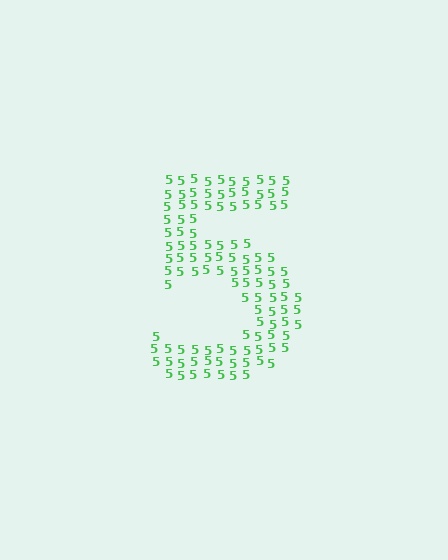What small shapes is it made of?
It is made of small digit 5's.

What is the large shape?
The large shape is the digit 5.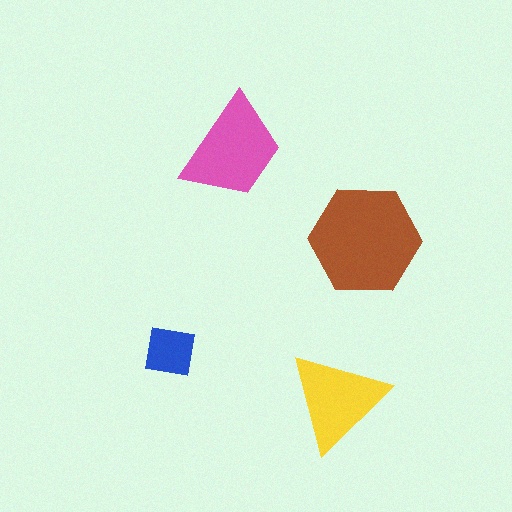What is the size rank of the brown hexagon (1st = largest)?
1st.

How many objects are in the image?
There are 4 objects in the image.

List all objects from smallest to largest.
The blue square, the yellow triangle, the pink trapezoid, the brown hexagon.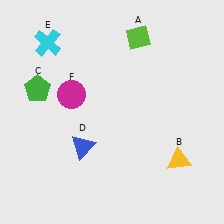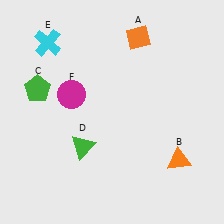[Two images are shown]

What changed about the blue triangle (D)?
In Image 1, D is blue. In Image 2, it changed to green.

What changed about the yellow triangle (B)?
In Image 1, B is yellow. In Image 2, it changed to orange.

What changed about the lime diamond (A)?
In Image 1, A is lime. In Image 2, it changed to orange.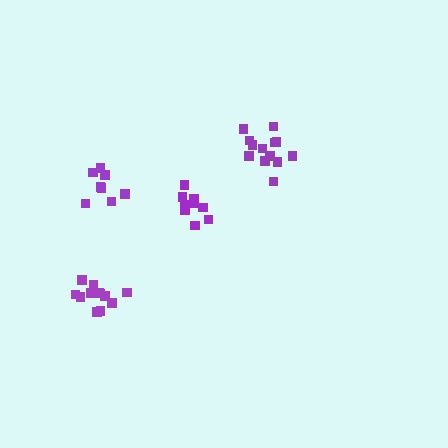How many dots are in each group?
Group 1: 9 dots, Group 2: 8 dots, Group 3: 13 dots, Group 4: 12 dots (42 total).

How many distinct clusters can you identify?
There are 4 distinct clusters.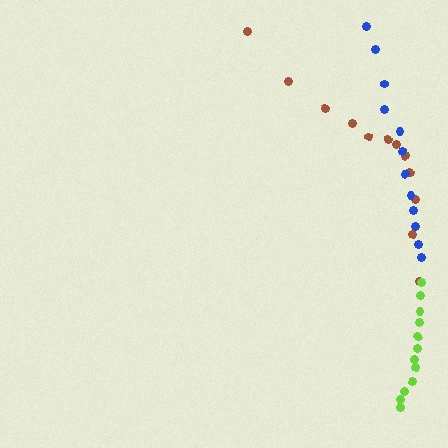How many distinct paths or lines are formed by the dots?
There are 3 distinct paths.